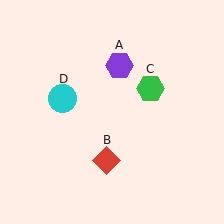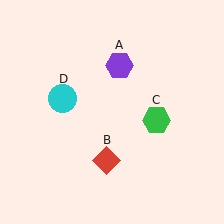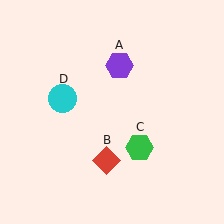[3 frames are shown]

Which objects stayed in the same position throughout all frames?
Purple hexagon (object A) and red diamond (object B) and cyan circle (object D) remained stationary.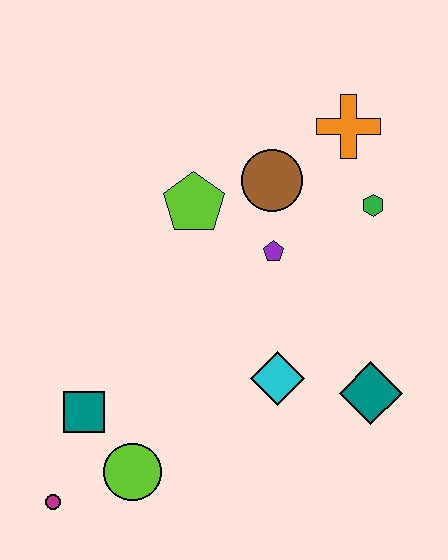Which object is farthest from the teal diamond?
The magenta circle is farthest from the teal diamond.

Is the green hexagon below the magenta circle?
No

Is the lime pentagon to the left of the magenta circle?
No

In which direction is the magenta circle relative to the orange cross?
The magenta circle is below the orange cross.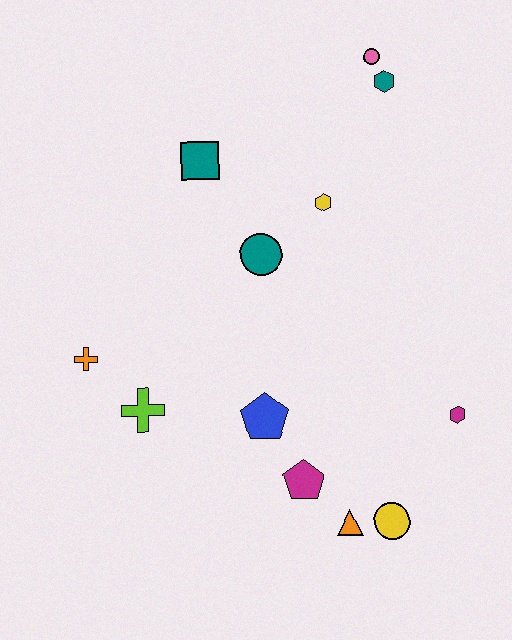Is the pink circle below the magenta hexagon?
No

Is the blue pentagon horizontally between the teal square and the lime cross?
No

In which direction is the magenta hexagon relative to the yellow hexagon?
The magenta hexagon is below the yellow hexagon.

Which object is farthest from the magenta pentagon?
The pink circle is farthest from the magenta pentagon.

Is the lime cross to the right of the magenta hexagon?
No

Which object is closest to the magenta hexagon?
The yellow circle is closest to the magenta hexagon.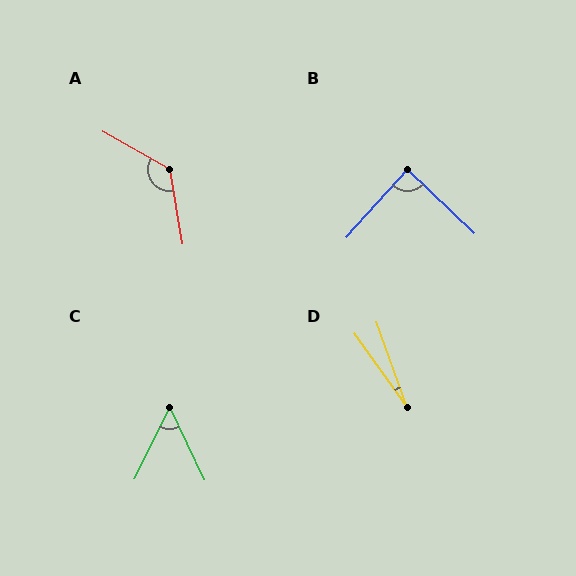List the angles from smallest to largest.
D (16°), C (52°), B (88°), A (128°).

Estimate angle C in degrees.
Approximately 52 degrees.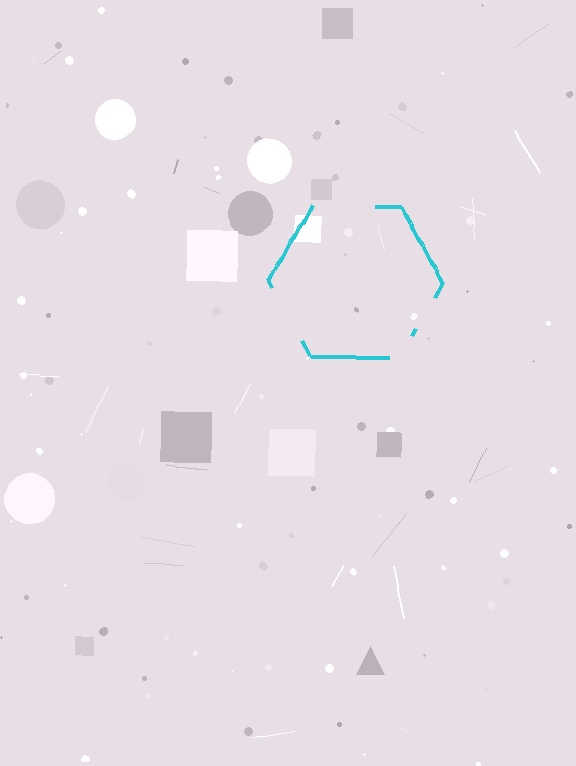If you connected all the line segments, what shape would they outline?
They would outline a hexagon.